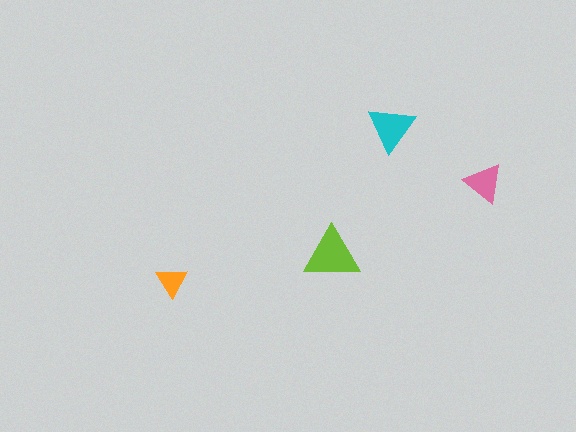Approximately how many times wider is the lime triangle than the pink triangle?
About 1.5 times wider.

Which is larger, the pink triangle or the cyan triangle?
The cyan one.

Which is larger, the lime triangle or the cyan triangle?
The lime one.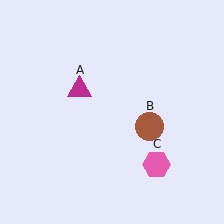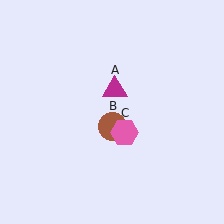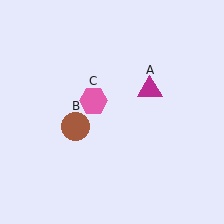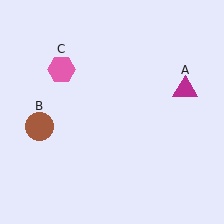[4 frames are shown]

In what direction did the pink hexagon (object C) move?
The pink hexagon (object C) moved up and to the left.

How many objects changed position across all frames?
3 objects changed position: magenta triangle (object A), brown circle (object B), pink hexagon (object C).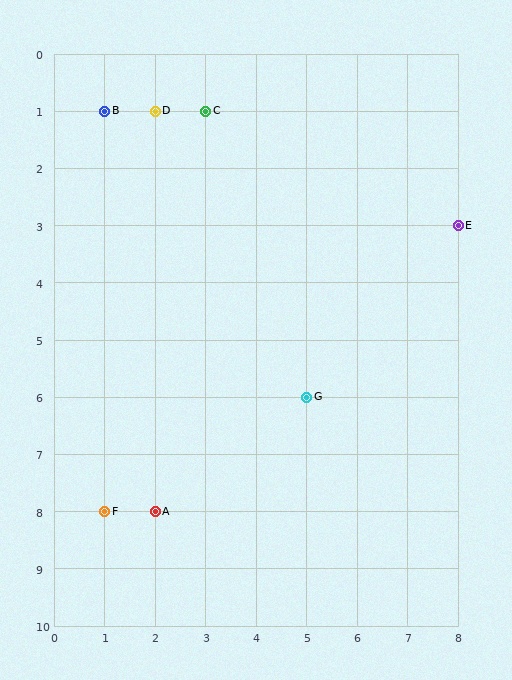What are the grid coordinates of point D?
Point D is at grid coordinates (2, 1).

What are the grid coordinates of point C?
Point C is at grid coordinates (3, 1).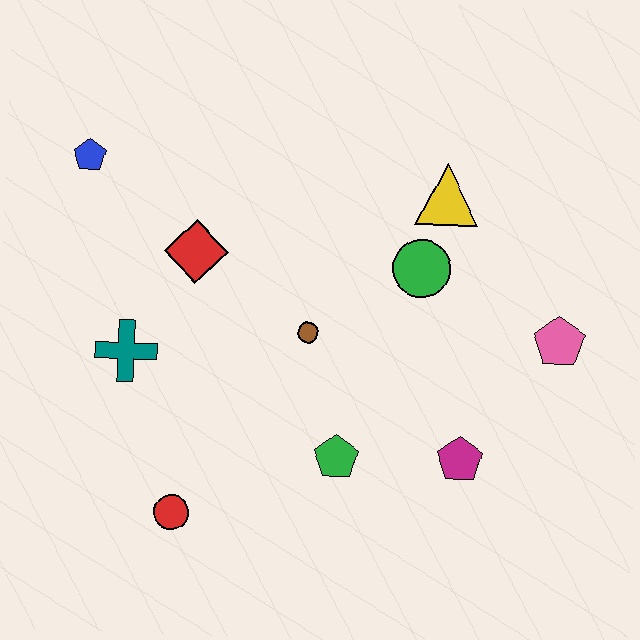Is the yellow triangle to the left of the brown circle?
No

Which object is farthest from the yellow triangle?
The red circle is farthest from the yellow triangle.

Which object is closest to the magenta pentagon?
The green pentagon is closest to the magenta pentagon.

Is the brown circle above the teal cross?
Yes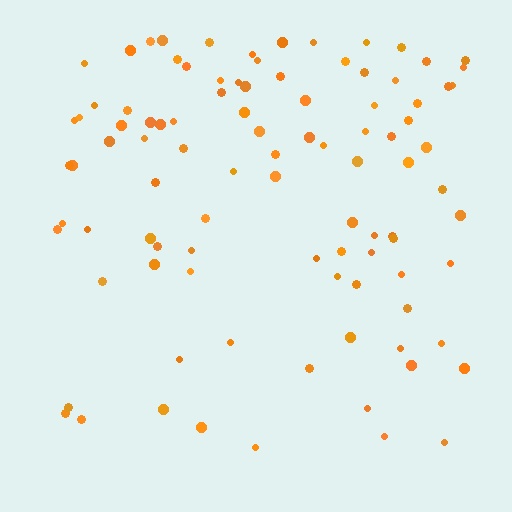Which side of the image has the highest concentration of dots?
The top.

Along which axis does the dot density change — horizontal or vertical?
Vertical.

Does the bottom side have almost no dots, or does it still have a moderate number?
Still a moderate number, just noticeably fewer than the top.